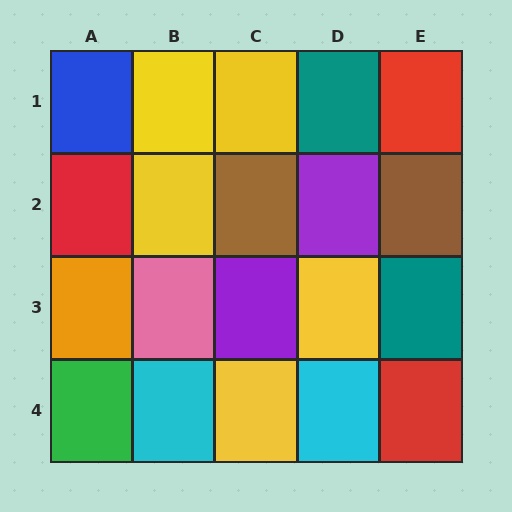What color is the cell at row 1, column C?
Yellow.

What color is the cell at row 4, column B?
Cyan.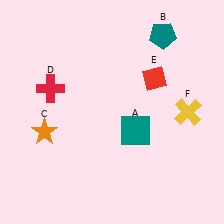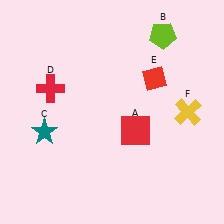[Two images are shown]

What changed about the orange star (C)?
In Image 1, C is orange. In Image 2, it changed to teal.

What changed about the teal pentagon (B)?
In Image 1, B is teal. In Image 2, it changed to lime.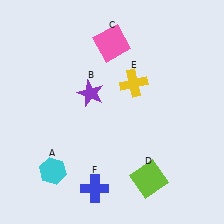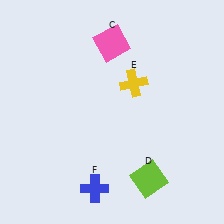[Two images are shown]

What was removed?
The purple star (B), the cyan hexagon (A) were removed in Image 2.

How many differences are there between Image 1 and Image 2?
There are 2 differences between the two images.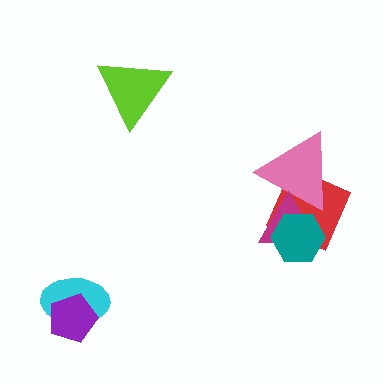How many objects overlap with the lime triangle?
0 objects overlap with the lime triangle.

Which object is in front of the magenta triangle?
The teal hexagon is in front of the magenta triangle.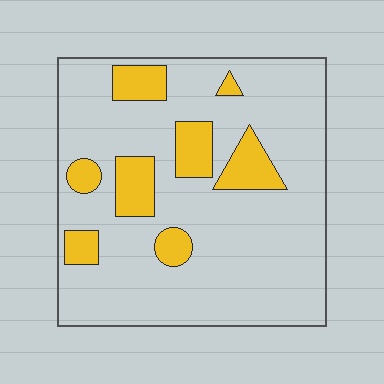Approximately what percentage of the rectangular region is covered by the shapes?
Approximately 20%.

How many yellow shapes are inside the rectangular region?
8.